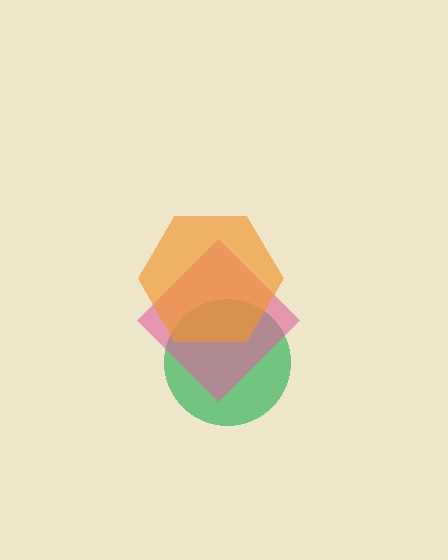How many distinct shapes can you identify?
There are 3 distinct shapes: a green circle, a pink diamond, an orange hexagon.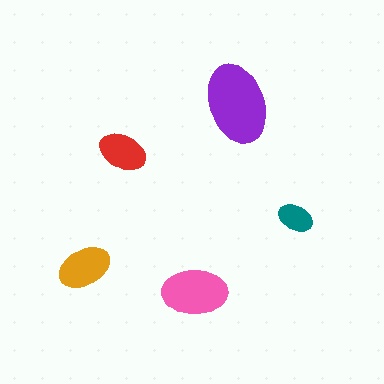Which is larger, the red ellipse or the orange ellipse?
The orange one.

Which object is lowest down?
The pink ellipse is bottommost.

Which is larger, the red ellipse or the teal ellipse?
The red one.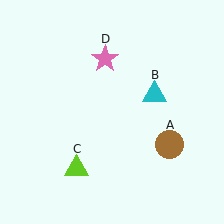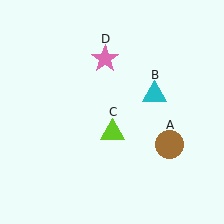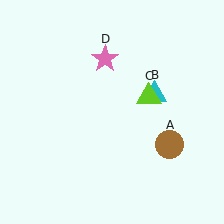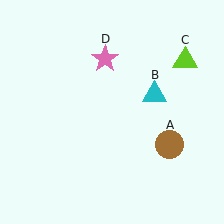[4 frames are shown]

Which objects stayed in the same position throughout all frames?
Brown circle (object A) and cyan triangle (object B) and pink star (object D) remained stationary.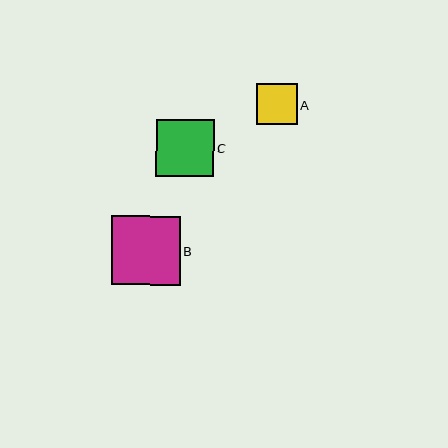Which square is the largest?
Square B is the largest with a size of approximately 68 pixels.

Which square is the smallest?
Square A is the smallest with a size of approximately 41 pixels.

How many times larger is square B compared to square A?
Square B is approximately 1.7 times the size of square A.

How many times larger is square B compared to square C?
Square B is approximately 1.2 times the size of square C.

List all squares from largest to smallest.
From largest to smallest: B, C, A.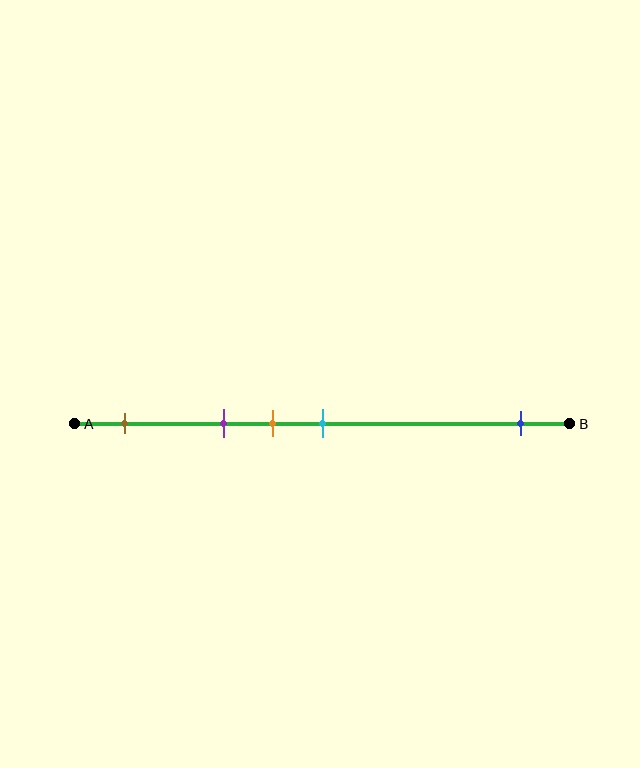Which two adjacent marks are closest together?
The orange and cyan marks are the closest adjacent pair.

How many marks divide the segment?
There are 5 marks dividing the segment.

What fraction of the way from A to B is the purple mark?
The purple mark is approximately 30% (0.3) of the way from A to B.